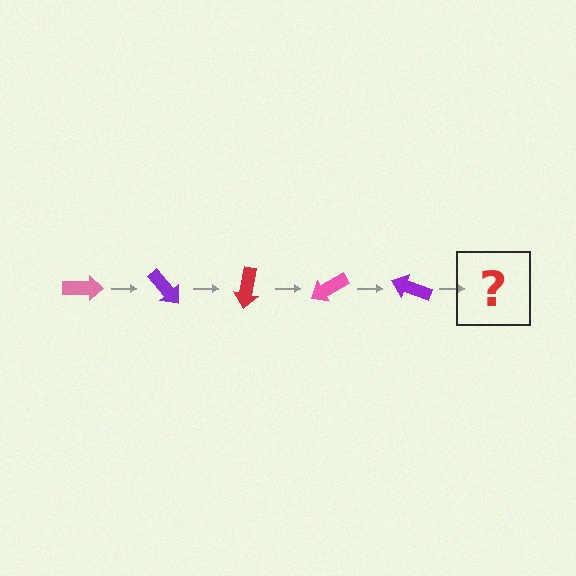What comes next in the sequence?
The next element should be a red arrow, rotated 250 degrees from the start.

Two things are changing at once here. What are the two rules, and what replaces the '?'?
The two rules are that it rotates 50 degrees each step and the color cycles through pink, purple, and red. The '?' should be a red arrow, rotated 250 degrees from the start.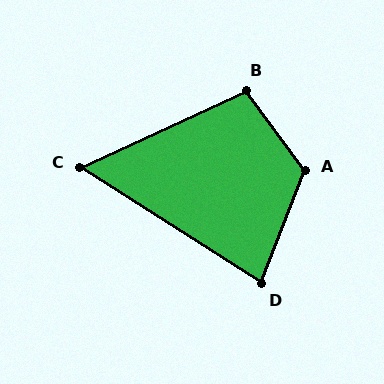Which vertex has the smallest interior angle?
C, at approximately 57 degrees.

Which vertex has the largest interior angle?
A, at approximately 123 degrees.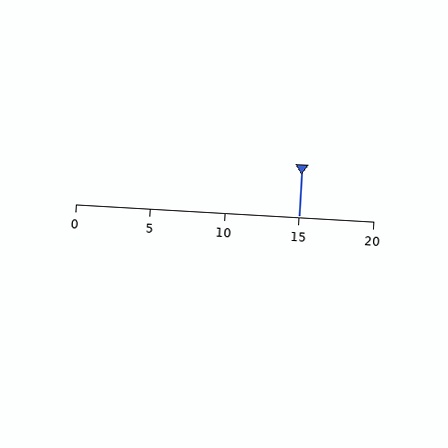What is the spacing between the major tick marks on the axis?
The major ticks are spaced 5 apart.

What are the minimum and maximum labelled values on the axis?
The axis runs from 0 to 20.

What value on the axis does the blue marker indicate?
The marker indicates approximately 15.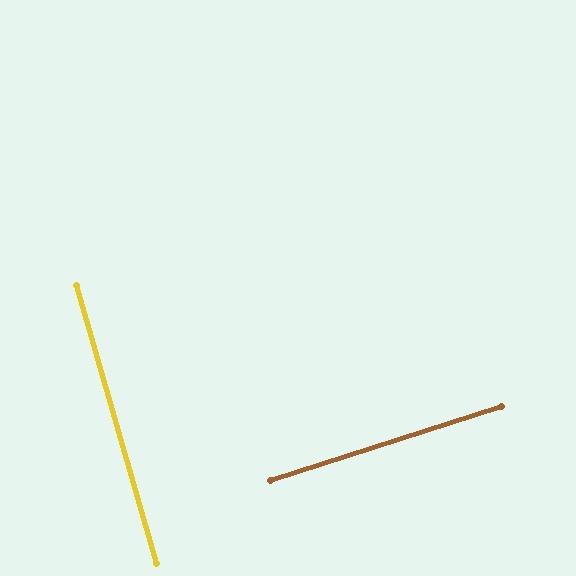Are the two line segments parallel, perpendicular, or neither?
Perpendicular — they meet at approximately 89°.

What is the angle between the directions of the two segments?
Approximately 89 degrees.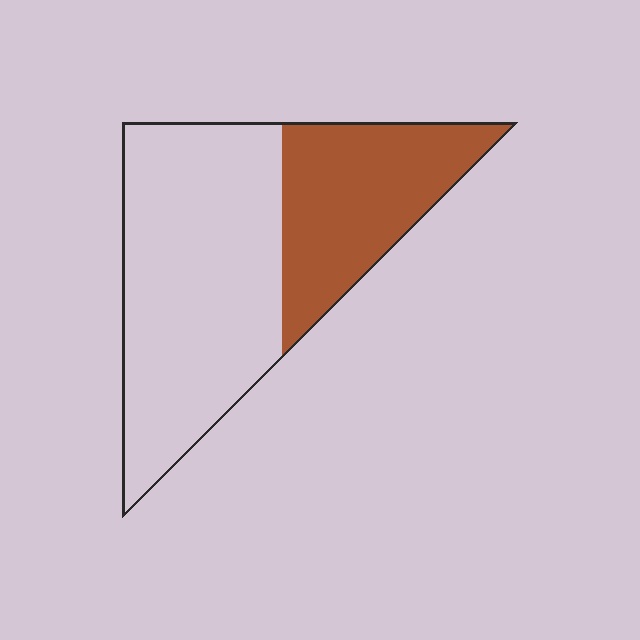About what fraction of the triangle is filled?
About three eighths (3/8).